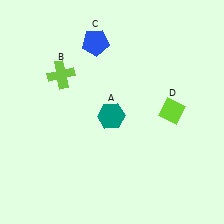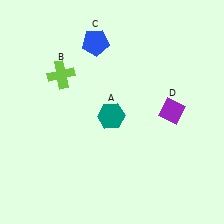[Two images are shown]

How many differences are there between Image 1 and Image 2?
There is 1 difference between the two images.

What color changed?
The diamond (D) changed from lime in Image 1 to purple in Image 2.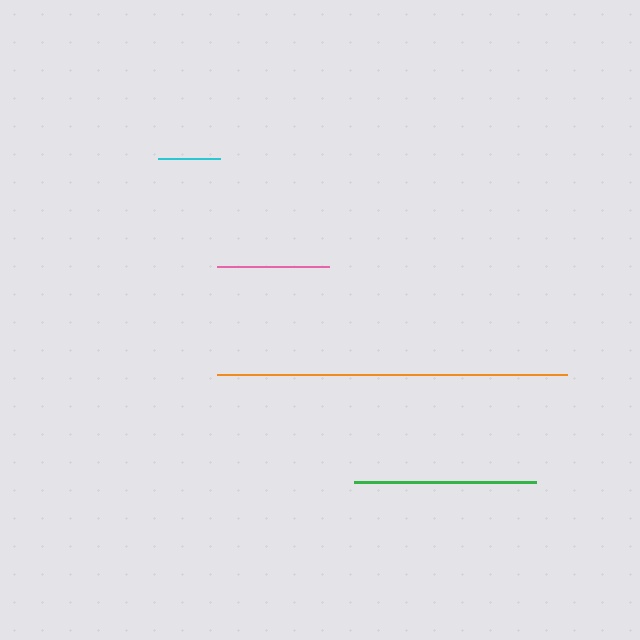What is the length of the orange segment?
The orange segment is approximately 349 pixels long.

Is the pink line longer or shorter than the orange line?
The orange line is longer than the pink line.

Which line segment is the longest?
The orange line is the longest at approximately 349 pixels.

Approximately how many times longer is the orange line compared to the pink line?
The orange line is approximately 3.1 times the length of the pink line.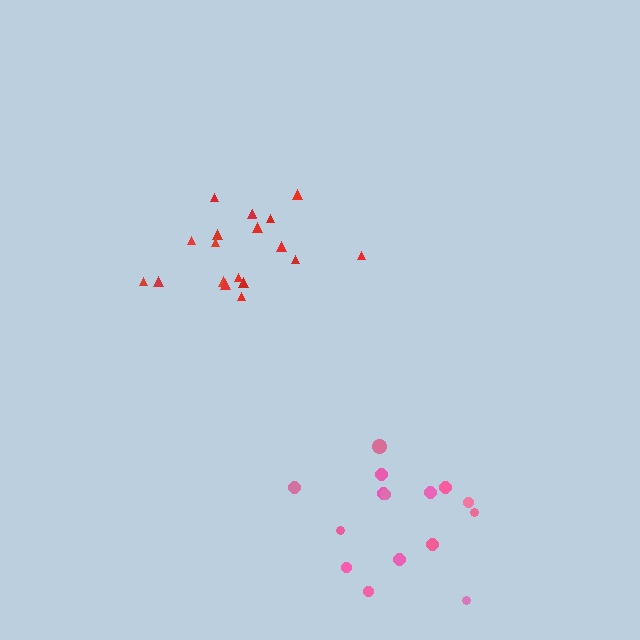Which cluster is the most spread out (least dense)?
Pink.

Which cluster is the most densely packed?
Red.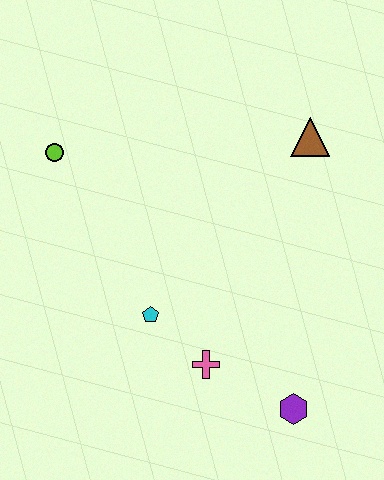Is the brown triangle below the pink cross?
No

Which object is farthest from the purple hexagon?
The lime circle is farthest from the purple hexagon.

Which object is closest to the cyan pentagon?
The pink cross is closest to the cyan pentagon.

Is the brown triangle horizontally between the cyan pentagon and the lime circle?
No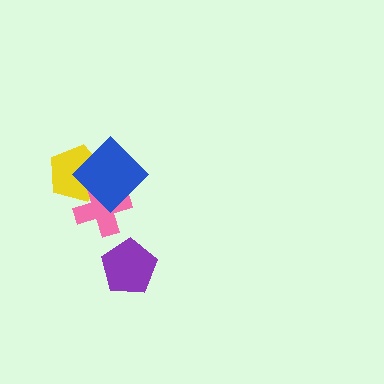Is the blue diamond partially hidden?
No, no other shape covers it.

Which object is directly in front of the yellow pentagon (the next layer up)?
The pink cross is directly in front of the yellow pentagon.